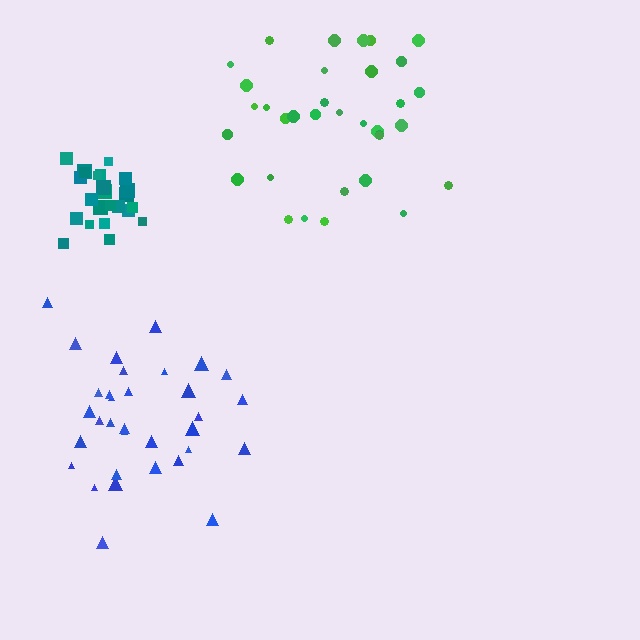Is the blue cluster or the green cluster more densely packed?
Blue.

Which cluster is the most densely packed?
Teal.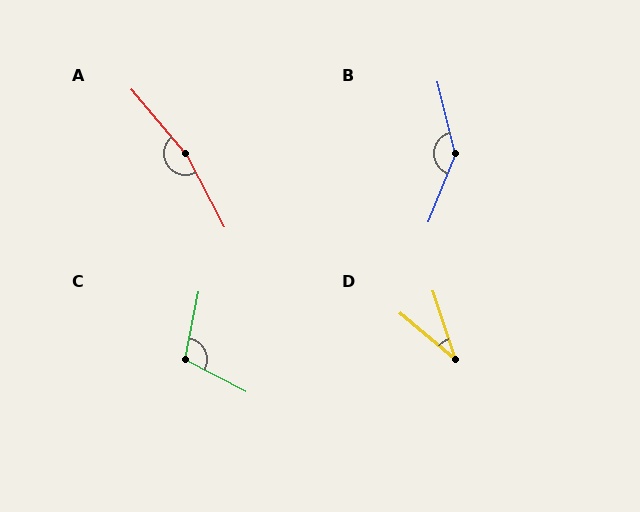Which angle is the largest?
A, at approximately 168 degrees.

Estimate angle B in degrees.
Approximately 145 degrees.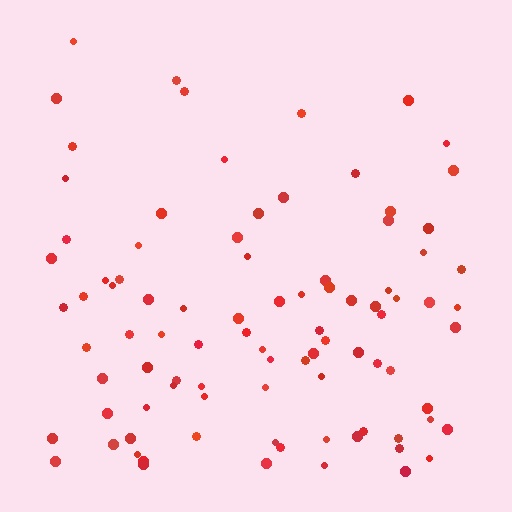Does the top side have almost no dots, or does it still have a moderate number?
Still a moderate number, just noticeably fewer than the bottom.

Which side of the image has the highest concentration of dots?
The bottom.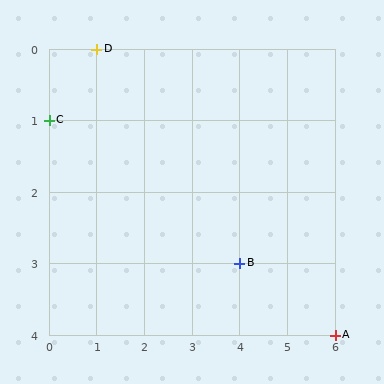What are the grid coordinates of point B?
Point B is at grid coordinates (4, 3).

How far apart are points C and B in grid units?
Points C and B are 4 columns and 2 rows apart (about 4.5 grid units diagonally).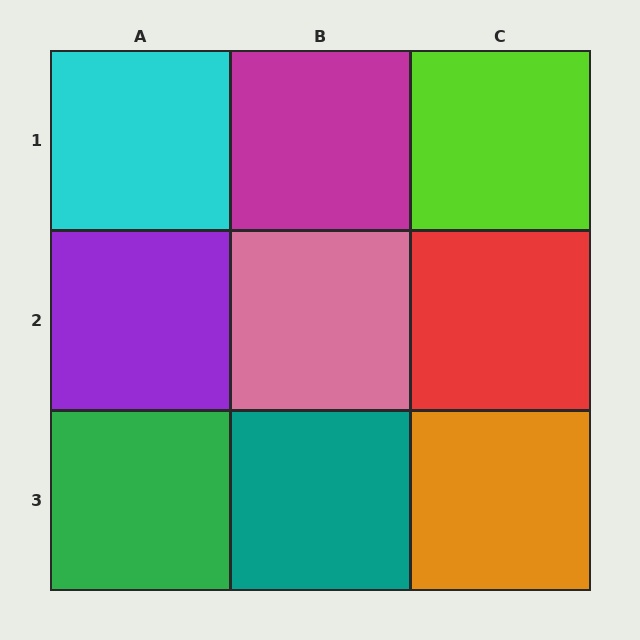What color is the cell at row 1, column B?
Magenta.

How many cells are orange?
1 cell is orange.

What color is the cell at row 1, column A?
Cyan.